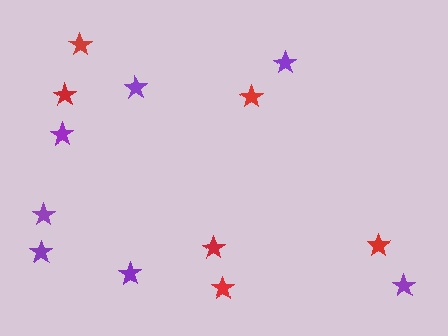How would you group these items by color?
There are 2 groups: one group of red stars (6) and one group of purple stars (7).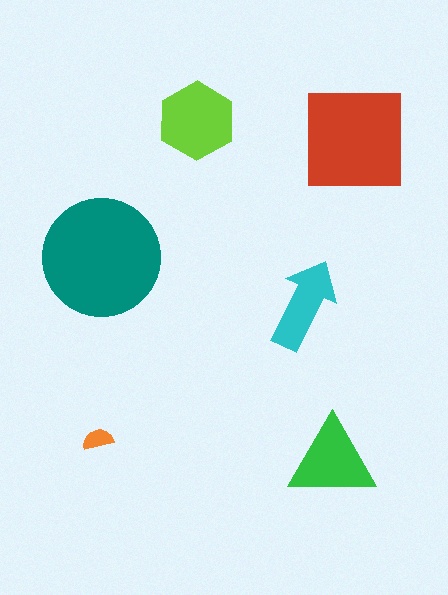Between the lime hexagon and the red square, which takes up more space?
The red square.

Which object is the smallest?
The orange semicircle.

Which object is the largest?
The teal circle.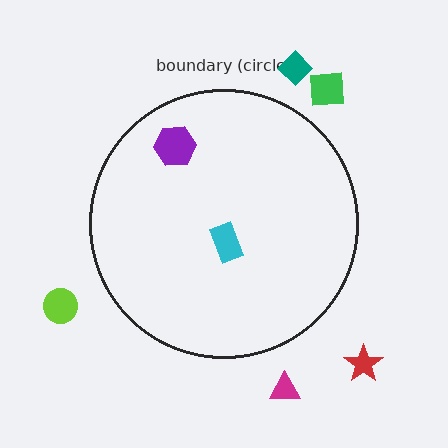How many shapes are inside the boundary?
2 inside, 5 outside.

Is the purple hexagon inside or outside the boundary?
Inside.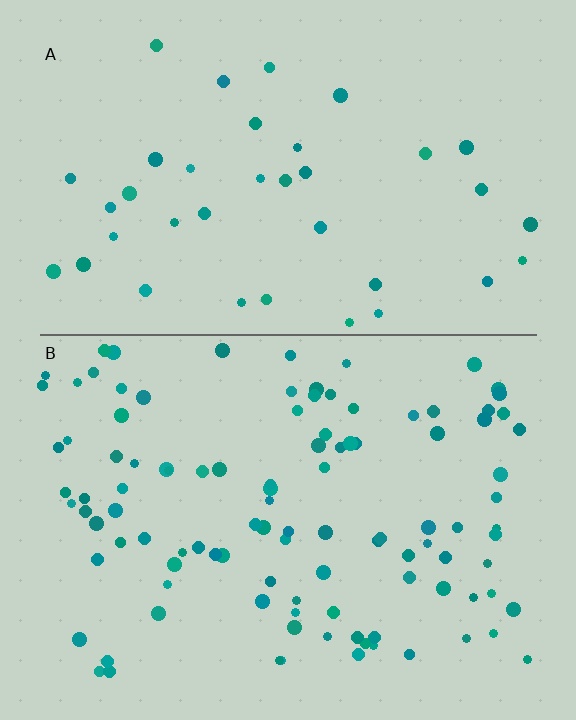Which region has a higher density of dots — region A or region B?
B (the bottom).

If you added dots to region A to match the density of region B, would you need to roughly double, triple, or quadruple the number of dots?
Approximately triple.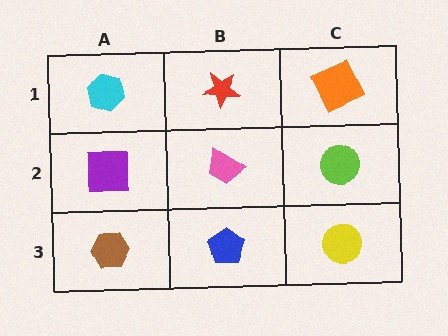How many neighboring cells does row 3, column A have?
2.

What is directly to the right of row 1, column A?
A red star.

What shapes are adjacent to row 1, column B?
A pink trapezoid (row 2, column B), a cyan hexagon (row 1, column A), an orange square (row 1, column C).